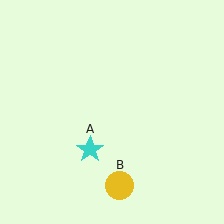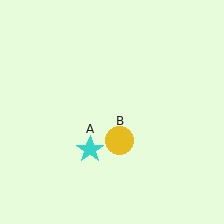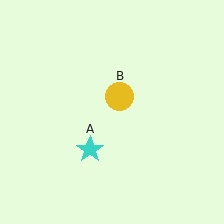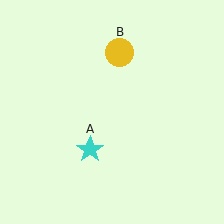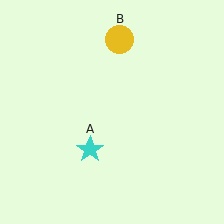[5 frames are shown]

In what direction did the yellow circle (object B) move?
The yellow circle (object B) moved up.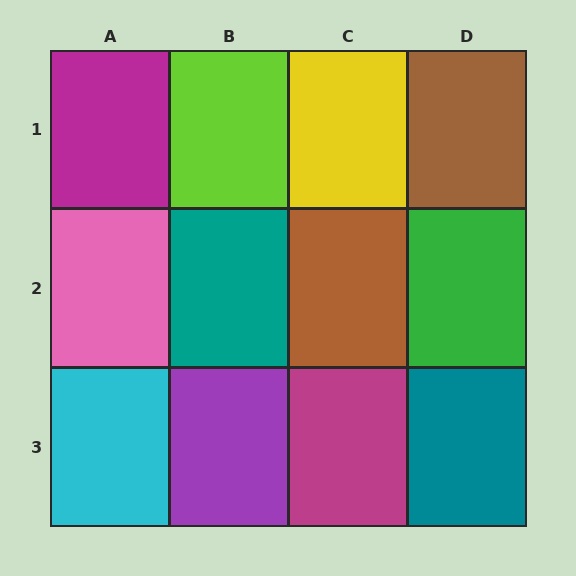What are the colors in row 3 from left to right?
Cyan, purple, magenta, teal.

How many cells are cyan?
1 cell is cyan.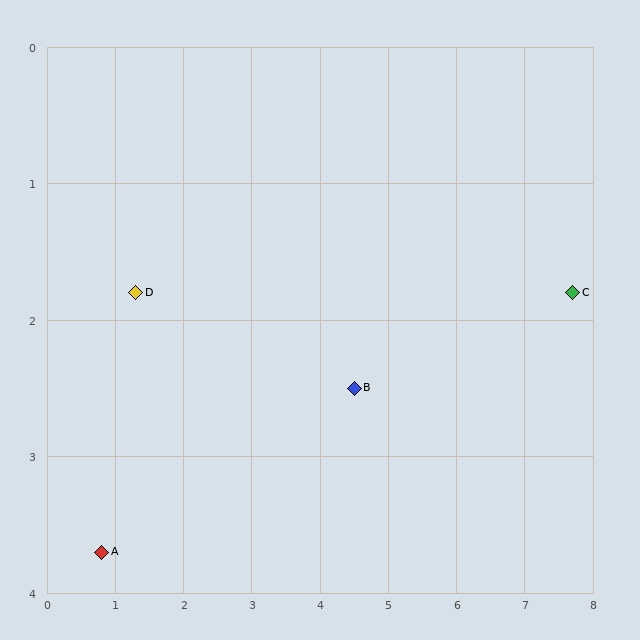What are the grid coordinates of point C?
Point C is at approximately (7.7, 1.8).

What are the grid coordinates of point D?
Point D is at approximately (1.3, 1.8).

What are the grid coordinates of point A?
Point A is at approximately (0.8, 3.7).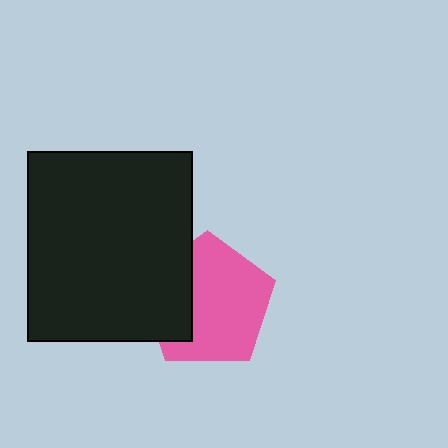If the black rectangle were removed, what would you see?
You would see the complete pink pentagon.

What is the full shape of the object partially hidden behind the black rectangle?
The partially hidden object is a pink pentagon.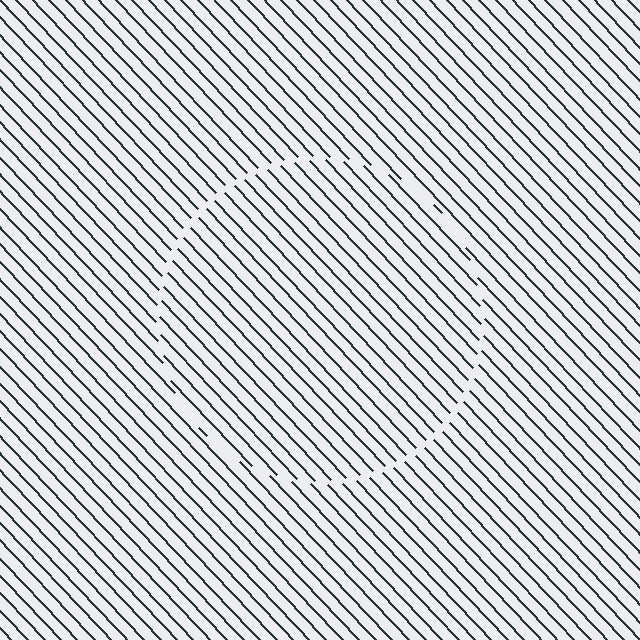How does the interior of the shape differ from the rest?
The interior of the shape contains the same grating, shifted by half a period — the contour is defined by the phase discontinuity where line-ends from the inner and outer gratings abut.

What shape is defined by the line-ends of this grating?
An illusory circle. The interior of the shape contains the same grating, shifted by half a period — the contour is defined by the phase discontinuity where line-ends from the inner and outer gratings abut.